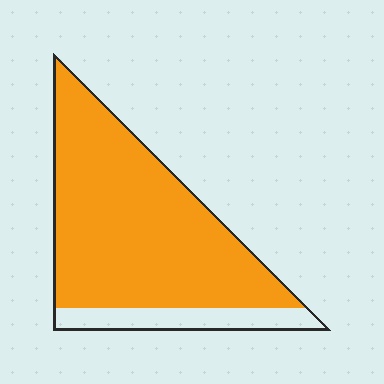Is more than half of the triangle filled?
Yes.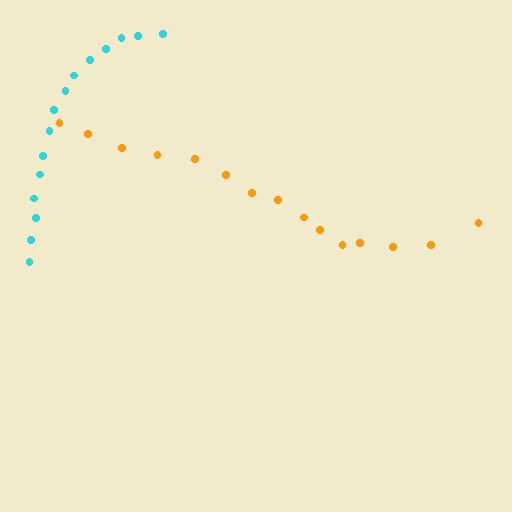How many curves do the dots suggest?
There are 2 distinct paths.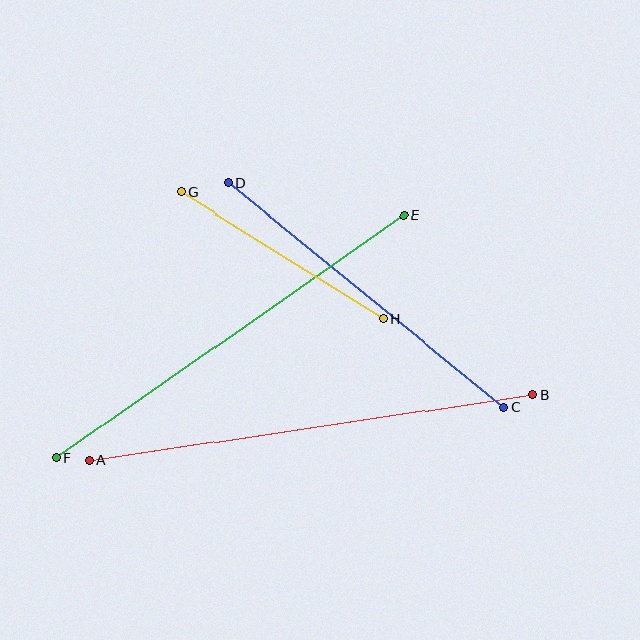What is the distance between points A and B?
The distance is approximately 448 pixels.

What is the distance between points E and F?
The distance is approximately 423 pixels.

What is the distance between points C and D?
The distance is approximately 355 pixels.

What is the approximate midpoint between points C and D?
The midpoint is at approximately (366, 295) pixels.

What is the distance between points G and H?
The distance is approximately 239 pixels.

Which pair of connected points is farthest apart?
Points A and B are farthest apart.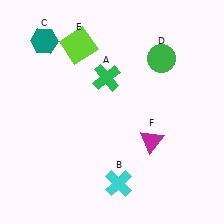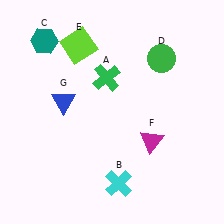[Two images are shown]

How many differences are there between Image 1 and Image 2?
There is 1 difference between the two images.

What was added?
A blue triangle (G) was added in Image 2.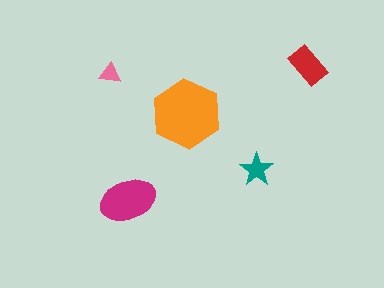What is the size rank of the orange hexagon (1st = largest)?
1st.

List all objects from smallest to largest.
The pink triangle, the teal star, the red rectangle, the magenta ellipse, the orange hexagon.